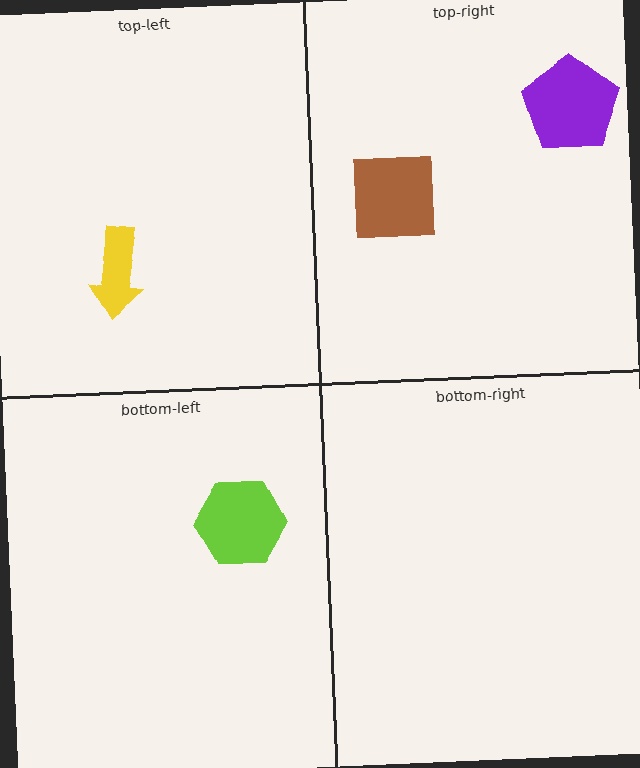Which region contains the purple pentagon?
The top-right region.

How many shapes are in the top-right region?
2.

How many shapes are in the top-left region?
1.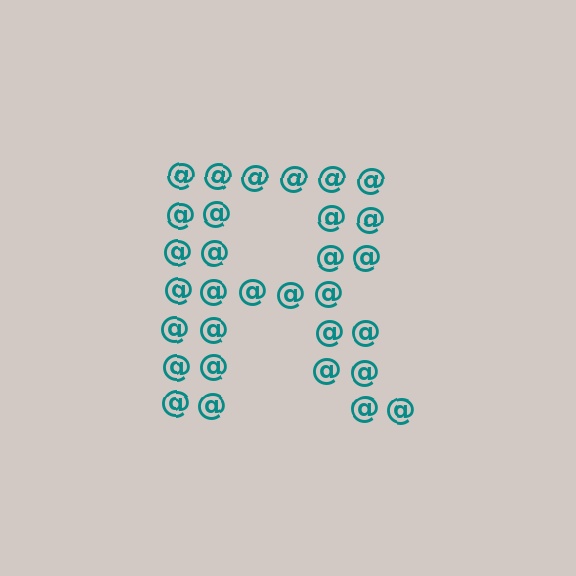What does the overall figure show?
The overall figure shows the letter R.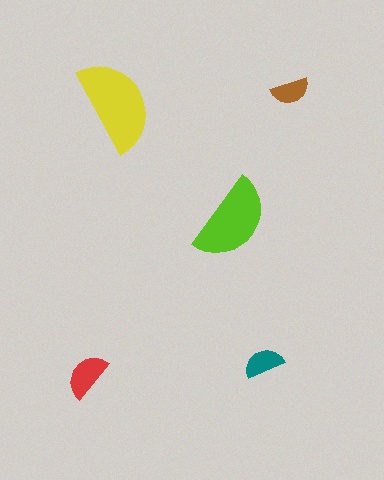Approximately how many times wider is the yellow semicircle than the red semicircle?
About 2 times wider.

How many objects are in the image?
There are 5 objects in the image.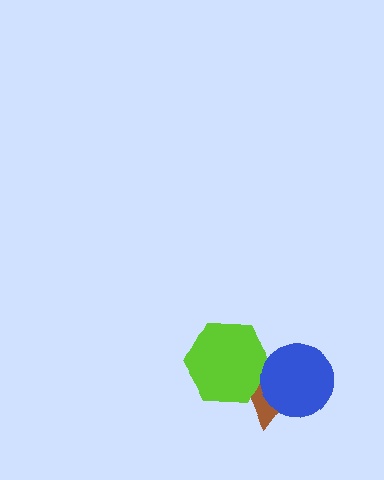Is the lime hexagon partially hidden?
Yes, it is partially covered by another shape.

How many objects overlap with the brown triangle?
2 objects overlap with the brown triangle.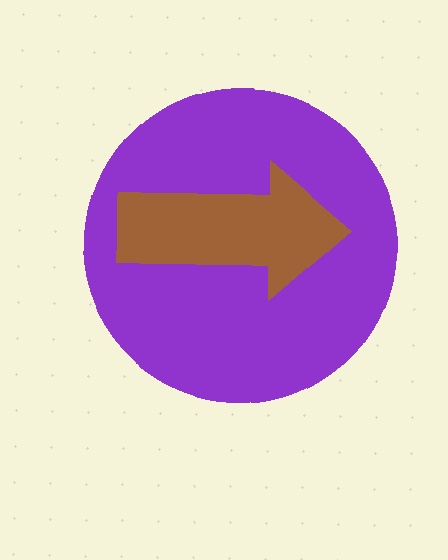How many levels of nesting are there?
2.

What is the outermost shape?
The purple circle.